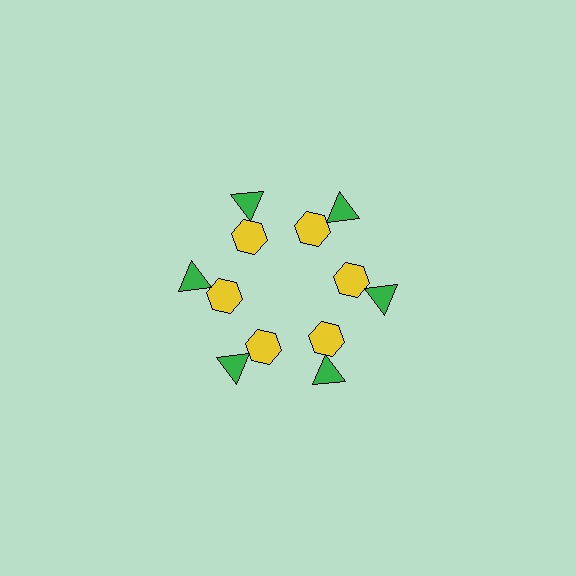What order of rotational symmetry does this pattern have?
This pattern has 6-fold rotational symmetry.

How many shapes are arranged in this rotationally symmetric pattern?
There are 12 shapes, arranged in 6 groups of 2.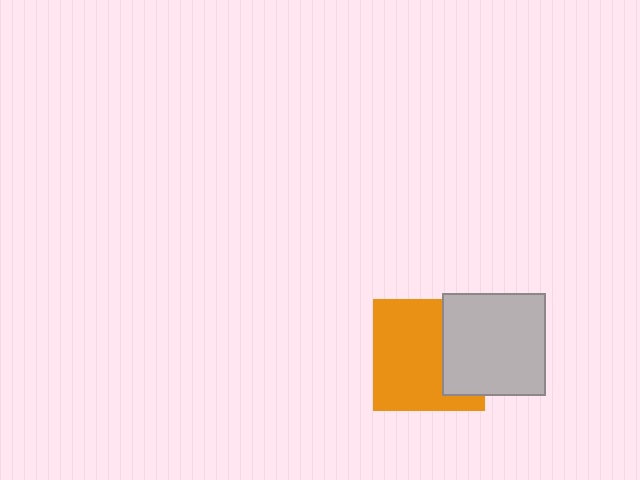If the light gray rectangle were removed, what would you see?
You would see the complete orange square.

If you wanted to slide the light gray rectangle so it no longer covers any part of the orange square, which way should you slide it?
Slide it right — that is the most direct way to separate the two shapes.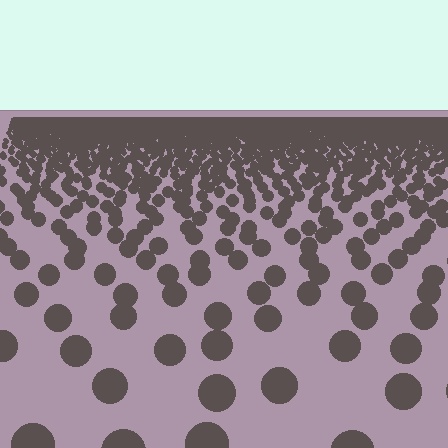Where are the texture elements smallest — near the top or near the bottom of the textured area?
Near the top.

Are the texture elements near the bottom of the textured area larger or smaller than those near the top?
Larger. Near the bottom, elements are closer to the viewer and appear at a bigger on-screen size.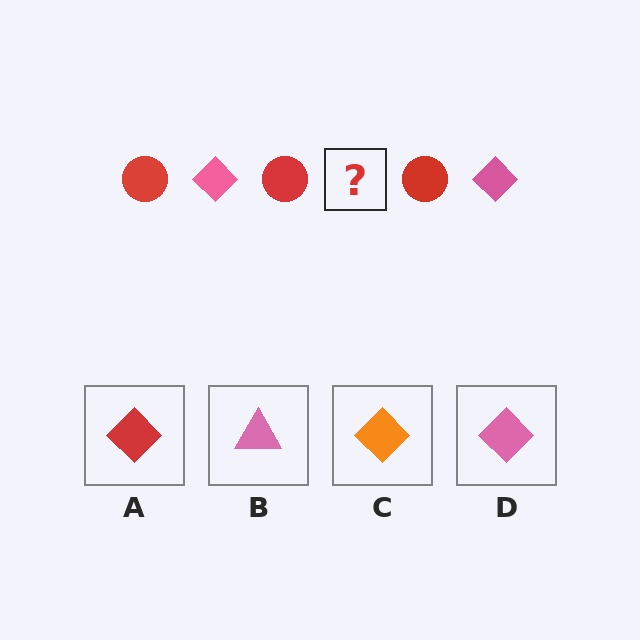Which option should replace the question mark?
Option D.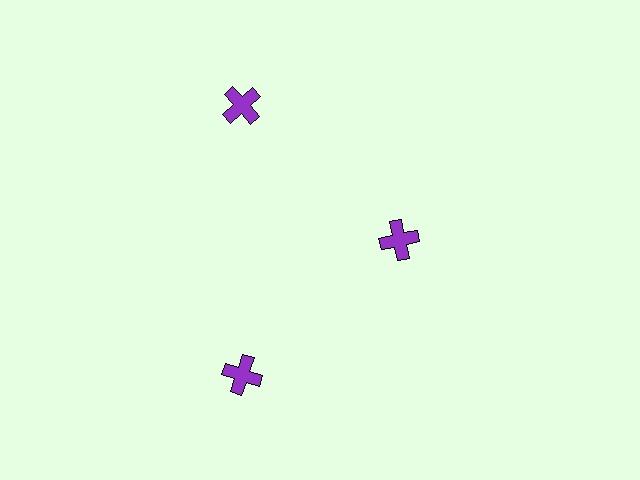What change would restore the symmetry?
The symmetry would be restored by moving it outward, back onto the ring so that all 3 crosses sit at equal angles and equal distance from the center.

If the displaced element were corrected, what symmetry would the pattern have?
It would have 3-fold rotational symmetry — the pattern would map onto itself every 120 degrees.